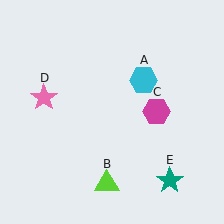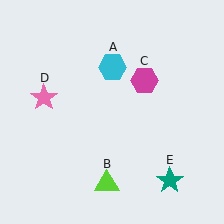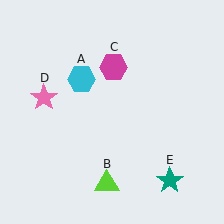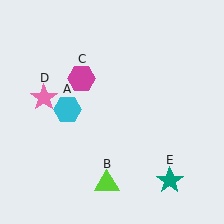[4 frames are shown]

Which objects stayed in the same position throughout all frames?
Lime triangle (object B) and pink star (object D) and teal star (object E) remained stationary.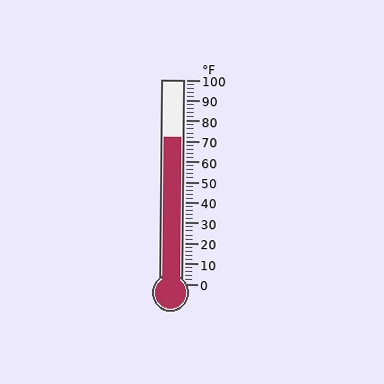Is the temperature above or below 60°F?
The temperature is above 60°F.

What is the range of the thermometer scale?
The thermometer scale ranges from 0°F to 100°F.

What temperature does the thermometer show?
The thermometer shows approximately 72°F.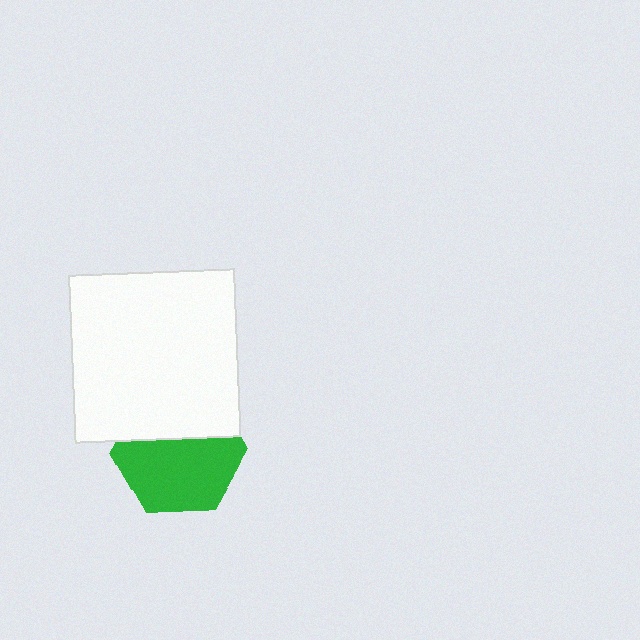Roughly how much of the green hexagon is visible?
About half of it is visible (roughly 63%).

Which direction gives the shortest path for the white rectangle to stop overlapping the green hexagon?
Moving up gives the shortest separation.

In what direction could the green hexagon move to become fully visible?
The green hexagon could move down. That would shift it out from behind the white rectangle entirely.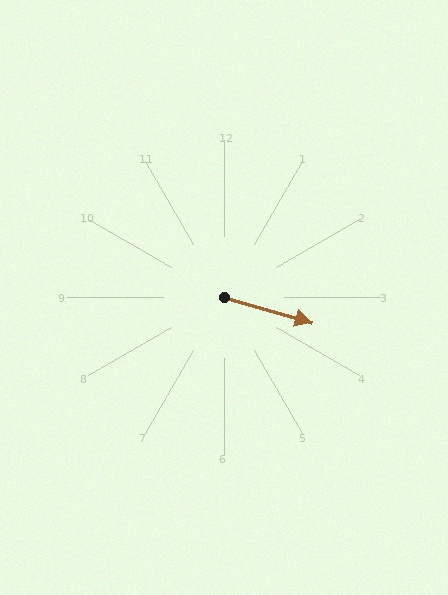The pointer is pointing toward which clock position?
Roughly 4 o'clock.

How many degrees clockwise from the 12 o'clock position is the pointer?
Approximately 106 degrees.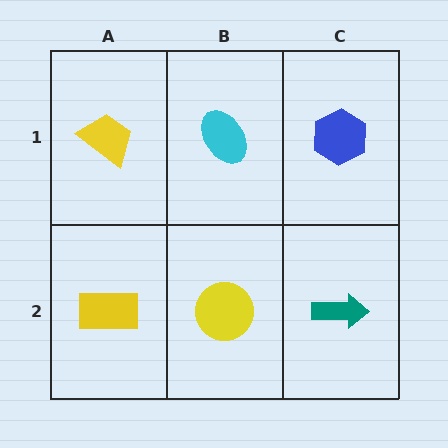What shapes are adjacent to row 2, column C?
A blue hexagon (row 1, column C), a yellow circle (row 2, column B).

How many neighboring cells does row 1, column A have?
2.